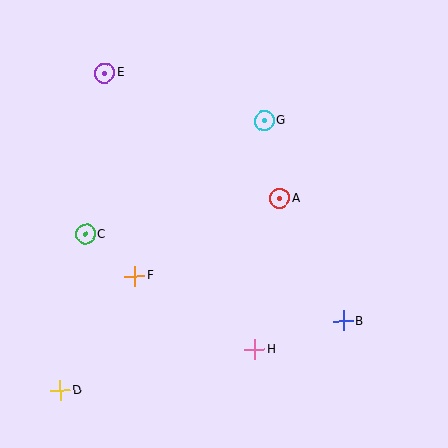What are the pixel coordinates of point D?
Point D is at (60, 390).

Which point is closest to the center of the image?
Point A at (280, 199) is closest to the center.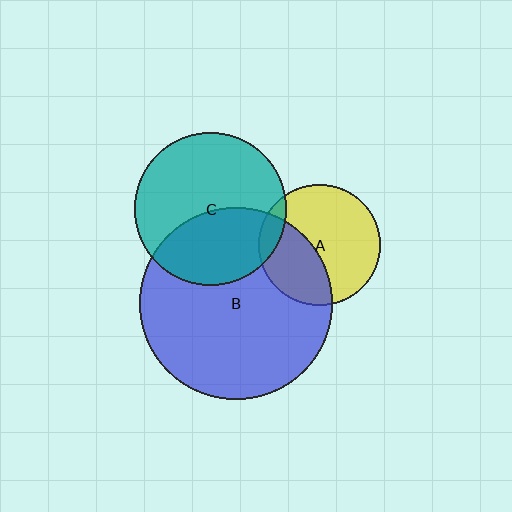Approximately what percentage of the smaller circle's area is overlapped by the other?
Approximately 40%.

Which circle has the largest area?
Circle B (blue).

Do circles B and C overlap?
Yes.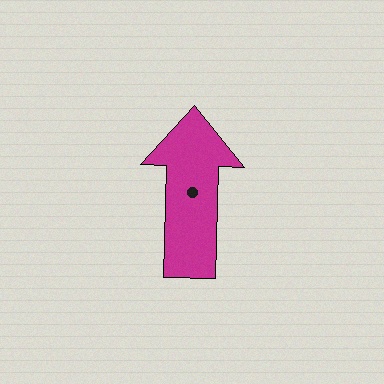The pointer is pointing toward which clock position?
Roughly 12 o'clock.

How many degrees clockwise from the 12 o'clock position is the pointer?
Approximately 1 degrees.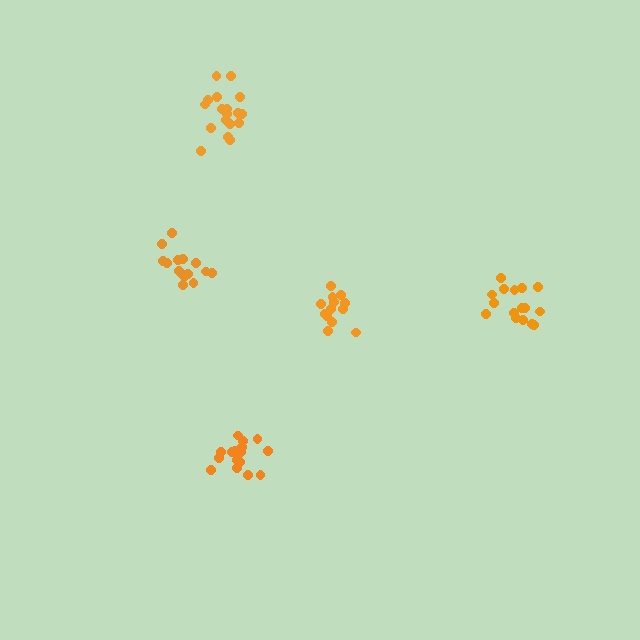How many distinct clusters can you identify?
There are 5 distinct clusters.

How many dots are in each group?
Group 1: 16 dots, Group 2: 15 dots, Group 3: 13 dots, Group 4: 16 dots, Group 5: 18 dots (78 total).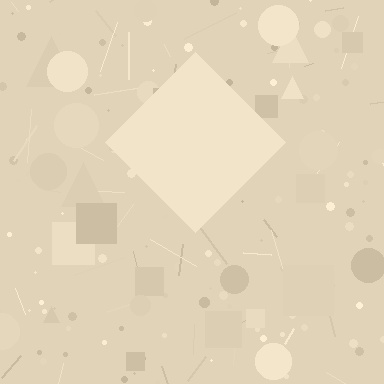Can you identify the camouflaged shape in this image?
The camouflaged shape is a diamond.